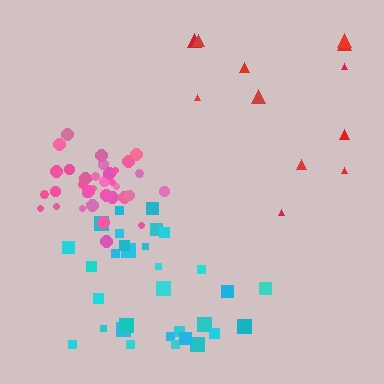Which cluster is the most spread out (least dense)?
Red.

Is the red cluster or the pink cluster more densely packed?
Pink.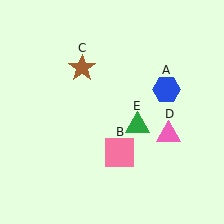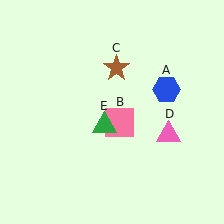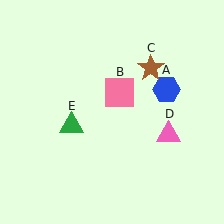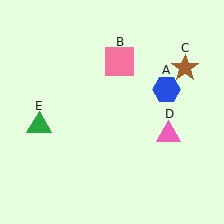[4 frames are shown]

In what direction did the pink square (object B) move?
The pink square (object B) moved up.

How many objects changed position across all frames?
3 objects changed position: pink square (object B), brown star (object C), green triangle (object E).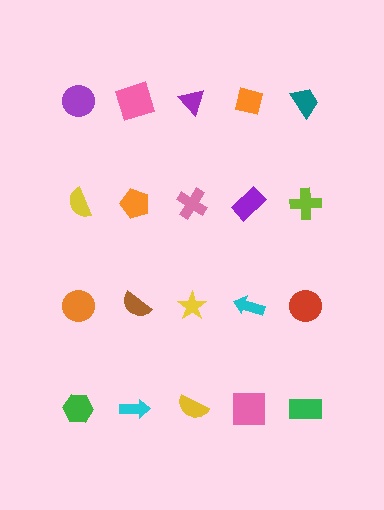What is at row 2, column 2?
An orange pentagon.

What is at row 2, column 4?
A purple rectangle.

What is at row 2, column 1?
A yellow semicircle.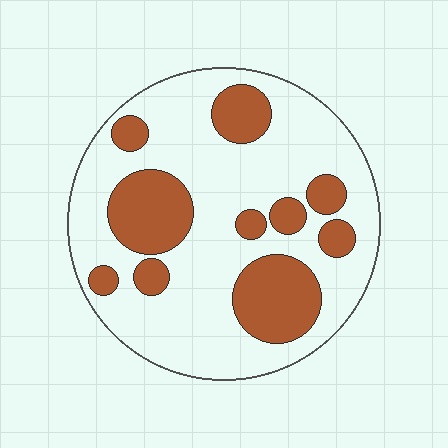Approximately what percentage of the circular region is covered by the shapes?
Approximately 30%.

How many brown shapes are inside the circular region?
10.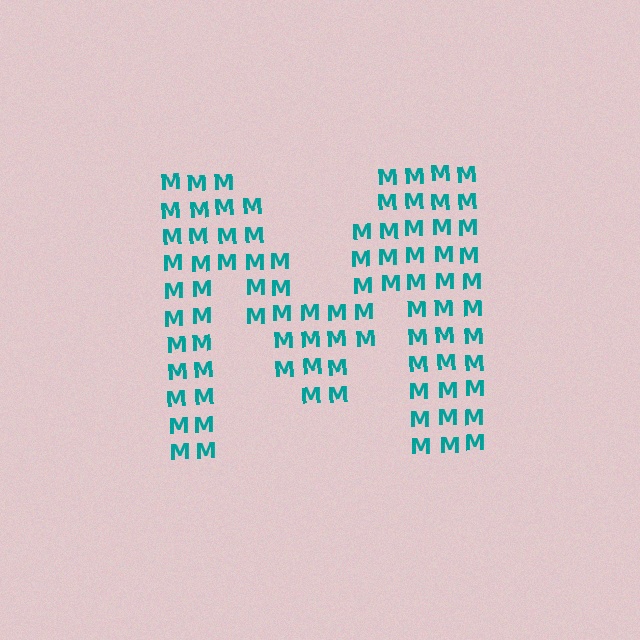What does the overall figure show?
The overall figure shows the letter M.